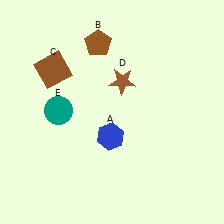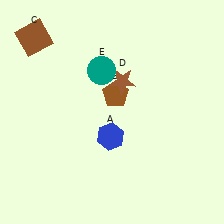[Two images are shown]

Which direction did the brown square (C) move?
The brown square (C) moved up.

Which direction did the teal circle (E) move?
The teal circle (E) moved right.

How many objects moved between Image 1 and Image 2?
3 objects moved between the two images.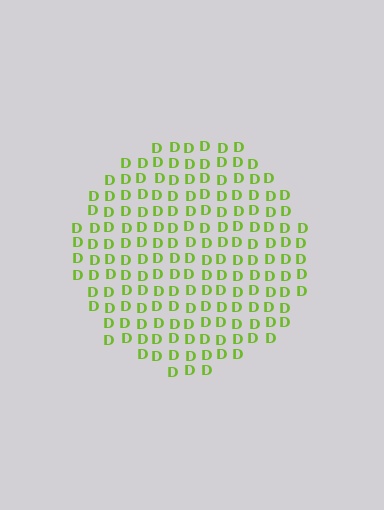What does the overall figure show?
The overall figure shows a circle.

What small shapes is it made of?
It is made of small letter D's.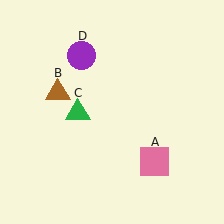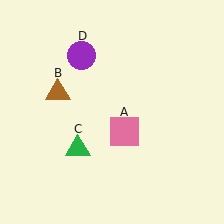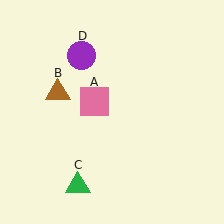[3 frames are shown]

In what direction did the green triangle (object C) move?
The green triangle (object C) moved down.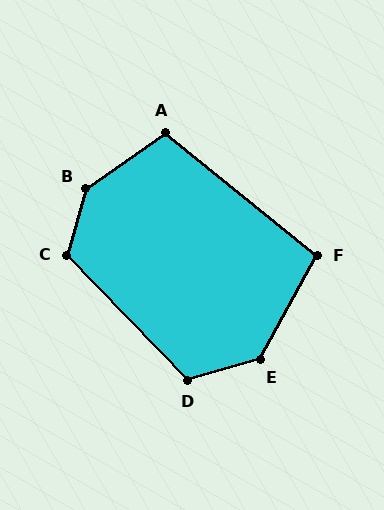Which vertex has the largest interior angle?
B, at approximately 141 degrees.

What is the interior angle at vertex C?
Approximately 120 degrees (obtuse).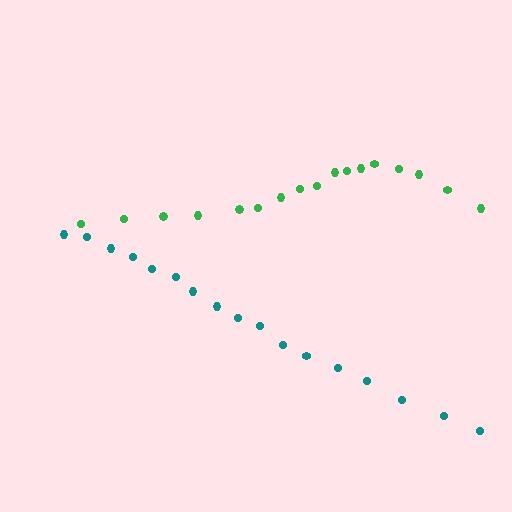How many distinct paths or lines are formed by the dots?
There are 2 distinct paths.